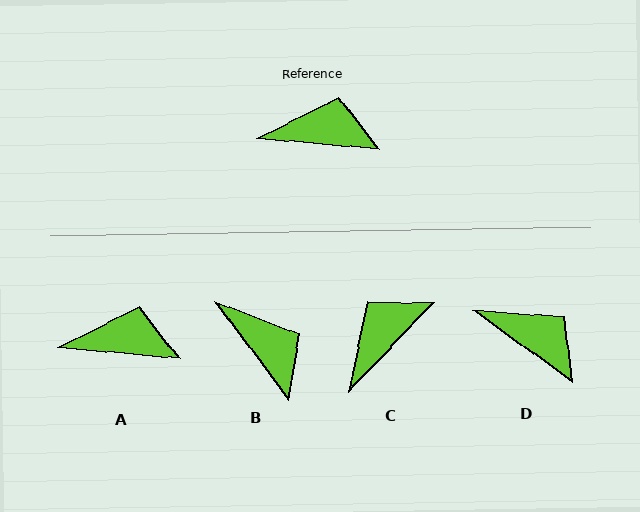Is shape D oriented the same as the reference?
No, it is off by about 31 degrees.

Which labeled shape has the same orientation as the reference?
A.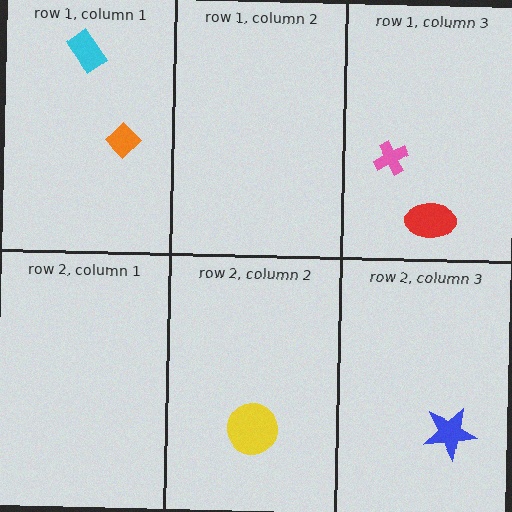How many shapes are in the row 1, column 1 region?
2.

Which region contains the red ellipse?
The row 1, column 3 region.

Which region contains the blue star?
The row 2, column 3 region.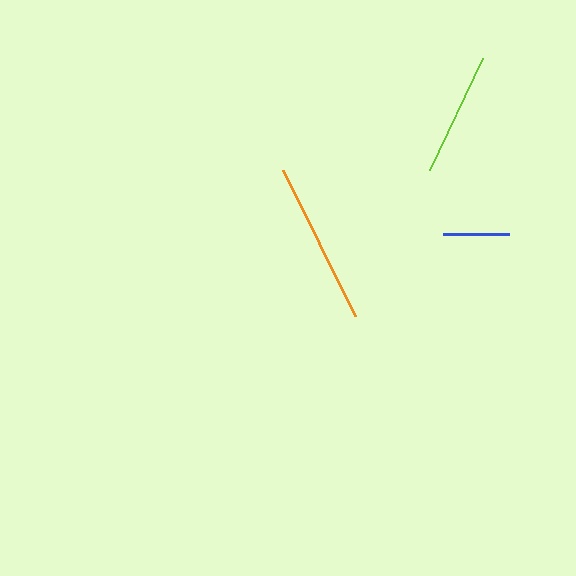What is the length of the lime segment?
The lime segment is approximately 124 pixels long.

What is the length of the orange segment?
The orange segment is approximately 162 pixels long.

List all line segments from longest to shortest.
From longest to shortest: orange, lime, blue.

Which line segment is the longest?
The orange line is the longest at approximately 162 pixels.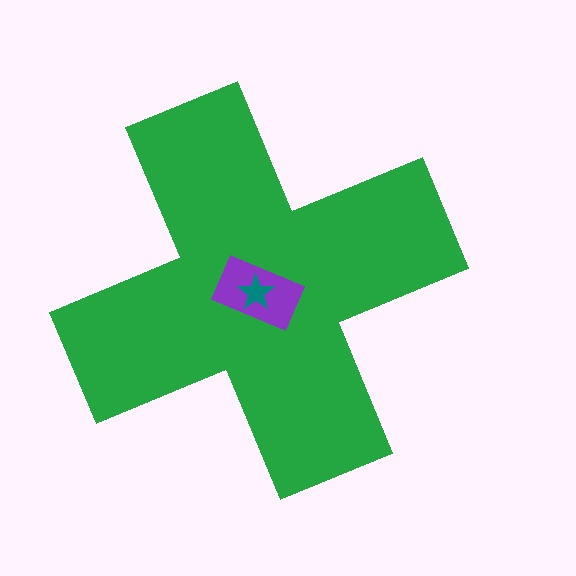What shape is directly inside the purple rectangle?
The teal star.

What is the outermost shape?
The green cross.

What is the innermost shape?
The teal star.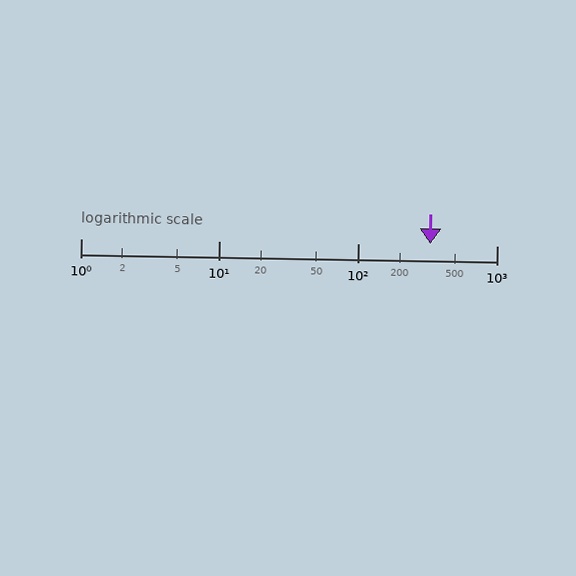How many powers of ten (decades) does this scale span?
The scale spans 3 decades, from 1 to 1000.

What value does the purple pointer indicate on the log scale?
The pointer indicates approximately 330.